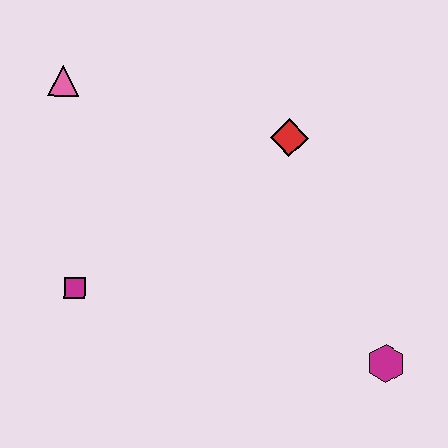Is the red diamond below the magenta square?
No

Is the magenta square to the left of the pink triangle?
No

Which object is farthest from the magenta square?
The magenta hexagon is farthest from the magenta square.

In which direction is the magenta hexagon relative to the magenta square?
The magenta hexagon is to the right of the magenta square.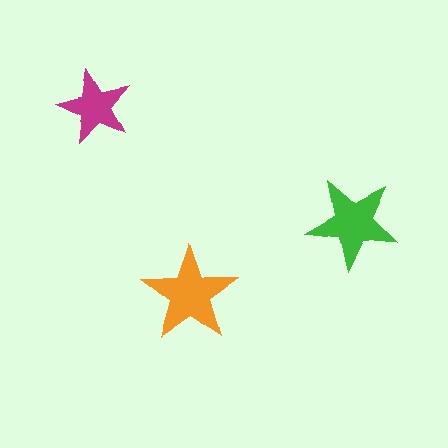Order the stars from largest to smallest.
the orange one, the green one, the magenta one.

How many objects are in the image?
There are 3 objects in the image.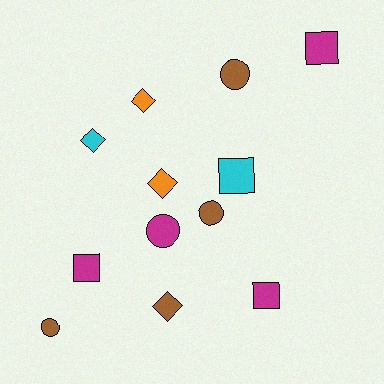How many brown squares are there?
There are no brown squares.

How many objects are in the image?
There are 12 objects.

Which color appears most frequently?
Magenta, with 4 objects.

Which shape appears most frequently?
Diamond, with 4 objects.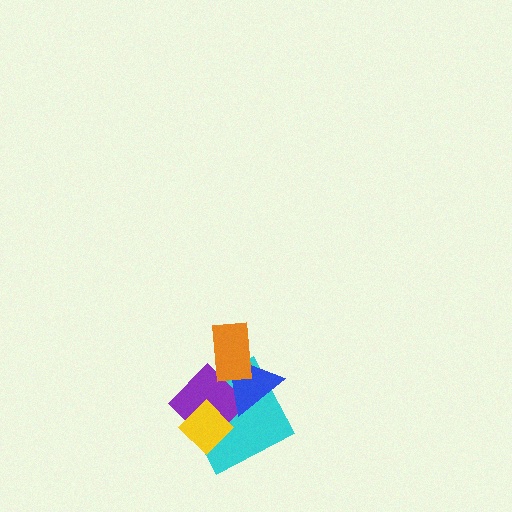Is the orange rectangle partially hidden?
No, no other shape covers it.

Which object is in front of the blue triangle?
The orange rectangle is in front of the blue triangle.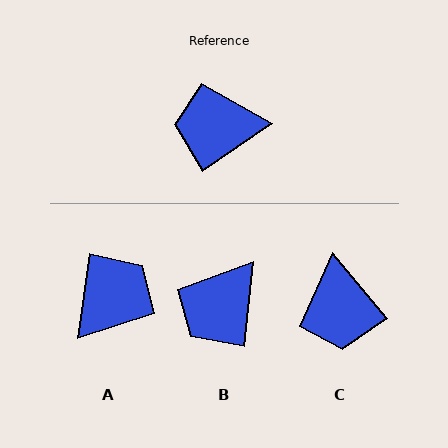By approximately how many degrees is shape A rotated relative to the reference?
Approximately 132 degrees clockwise.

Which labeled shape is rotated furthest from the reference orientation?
A, about 132 degrees away.